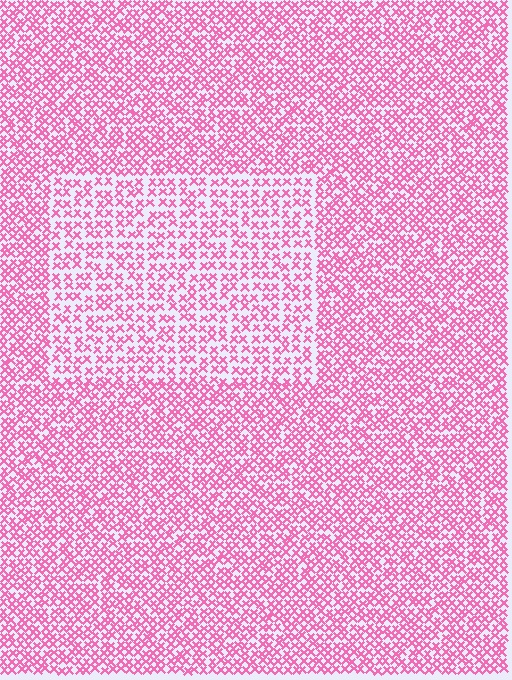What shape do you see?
I see a rectangle.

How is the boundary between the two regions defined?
The boundary is defined by a change in element density (approximately 1.6x ratio). All elements are the same color, size, and shape.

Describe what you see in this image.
The image contains small pink elements arranged at two different densities. A rectangle-shaped region is visible where the elements are less densely packed than the surrounding area.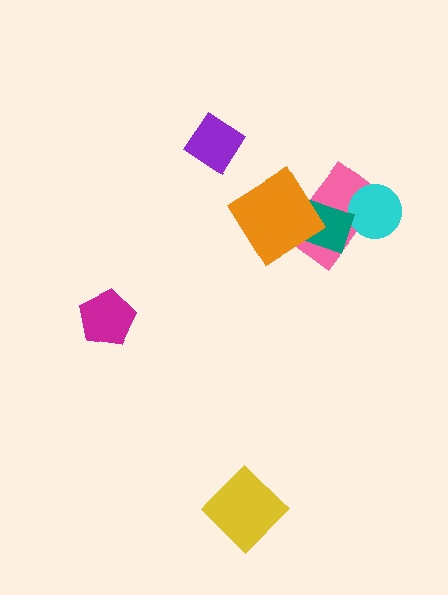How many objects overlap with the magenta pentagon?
0 objects overlap with the magenta pentagon.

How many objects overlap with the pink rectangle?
3 objects overlap with the pink rectangle.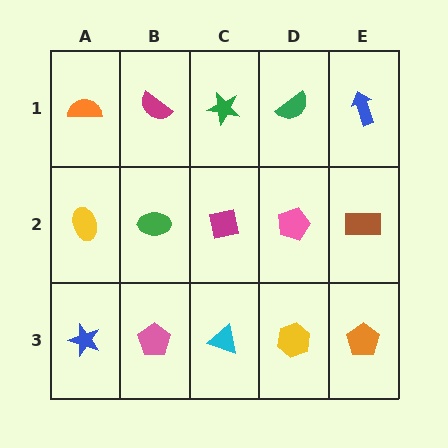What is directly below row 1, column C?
A magenta square.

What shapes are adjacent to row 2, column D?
A green semicircle (row 1, column D), a yellow hexagon (row 3, column D), a magenta square (row 2, column C), a brown rectangle (row 2, column E).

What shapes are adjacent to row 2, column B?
A magenta semicircle (row 1, column B), a pink pentagon (row 3, column B), a yellow ellipse (row 2, column A), a magenta square (row 2, column C).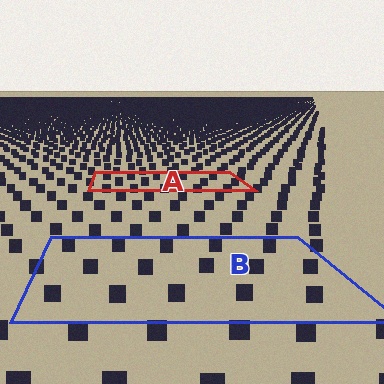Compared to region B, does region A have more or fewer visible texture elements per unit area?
Region A has more texture elements per unit area — they are packed more densely because it is farther away.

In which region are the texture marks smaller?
The texture marks are smaller in region A, because it is farther away.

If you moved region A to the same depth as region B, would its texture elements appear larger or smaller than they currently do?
They would appear larger. At a closer depth, the same texture elements are projected at a bigger on-screen size.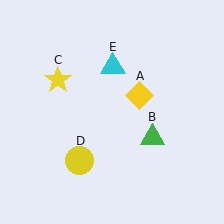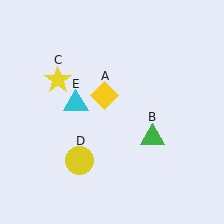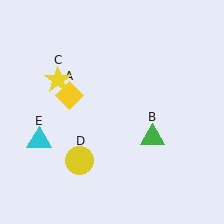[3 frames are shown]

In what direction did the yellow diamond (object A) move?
The yellow diamond (object A) moved left.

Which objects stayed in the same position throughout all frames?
Green triangle (object B) and yellow star (object C) and yellow circle (object D) remained stationary.